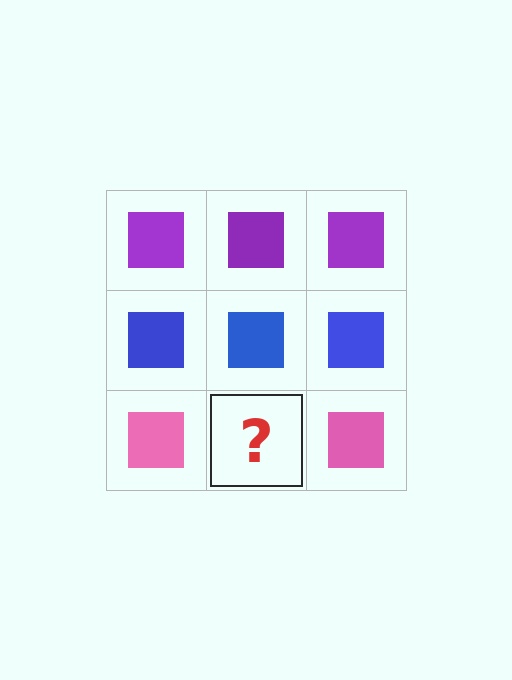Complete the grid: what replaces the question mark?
The question mark should be replaced with a pink square.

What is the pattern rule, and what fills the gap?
The rule is that each row has a consistent color. The gap should be filled with a pink square.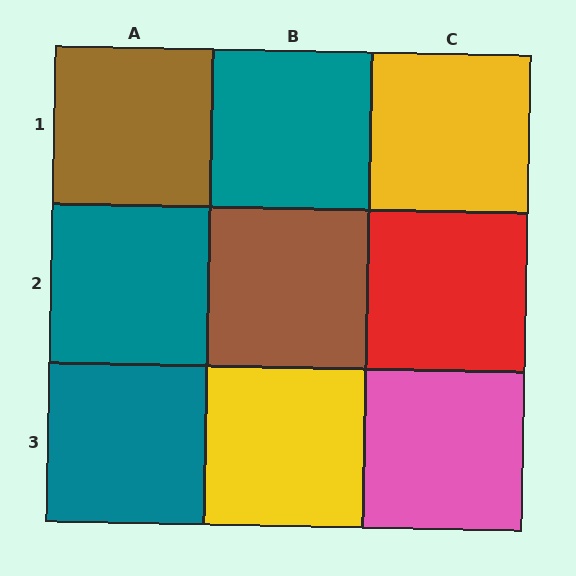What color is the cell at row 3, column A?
Teal.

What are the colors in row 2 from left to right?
Teal, brown, red.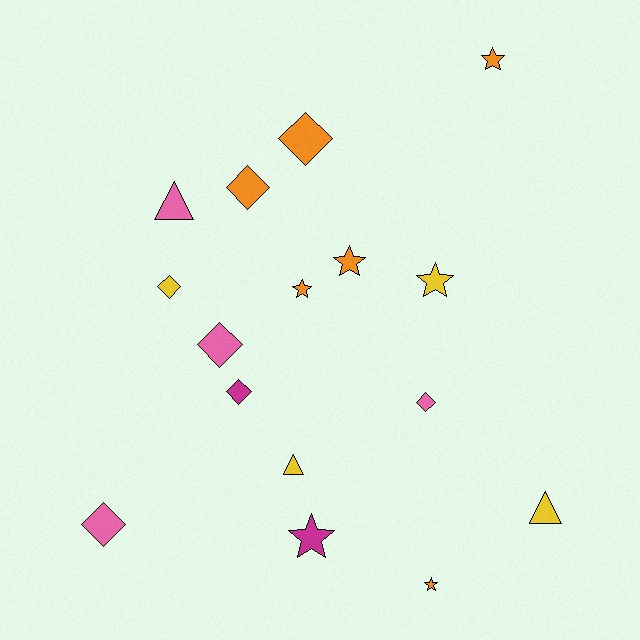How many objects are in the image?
There are 16 objects.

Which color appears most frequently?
Orange, with 6 objects.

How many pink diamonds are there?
There are 3 pink diamonds.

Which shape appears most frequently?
Diamond, with 7 objects.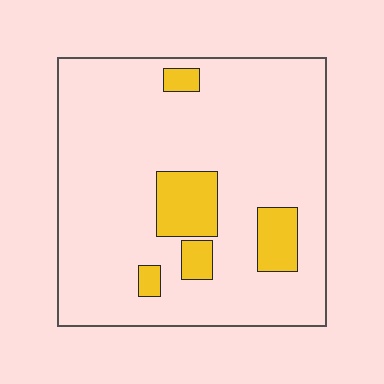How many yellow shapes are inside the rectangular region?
5.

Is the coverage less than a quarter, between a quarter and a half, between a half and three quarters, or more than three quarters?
Less than a quarter.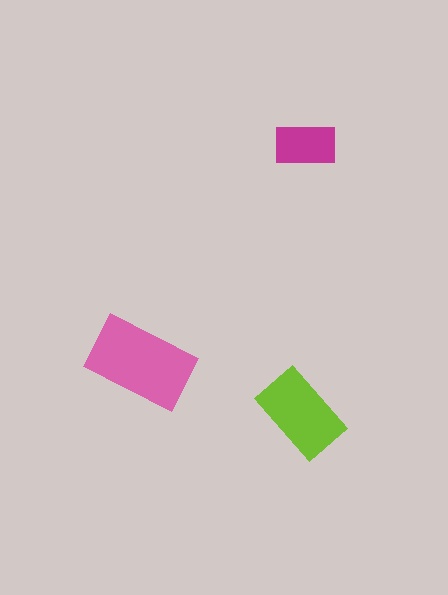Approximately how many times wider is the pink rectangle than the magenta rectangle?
About 1.5 times wider.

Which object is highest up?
The magenta rectangle is topmost.